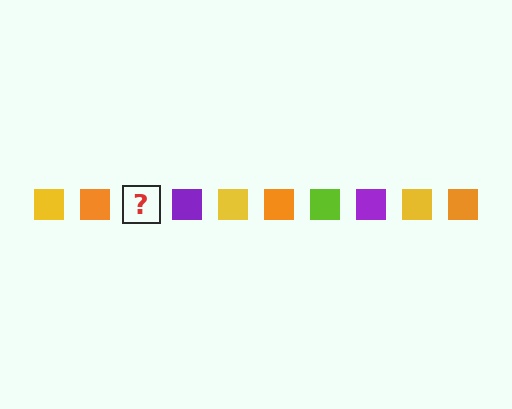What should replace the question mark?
The question mark should be replaced with a lime square.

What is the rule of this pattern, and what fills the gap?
The rule is that the pattern cycles through yellow, orange, lime, purple squares. The gap should be filled with a lime square.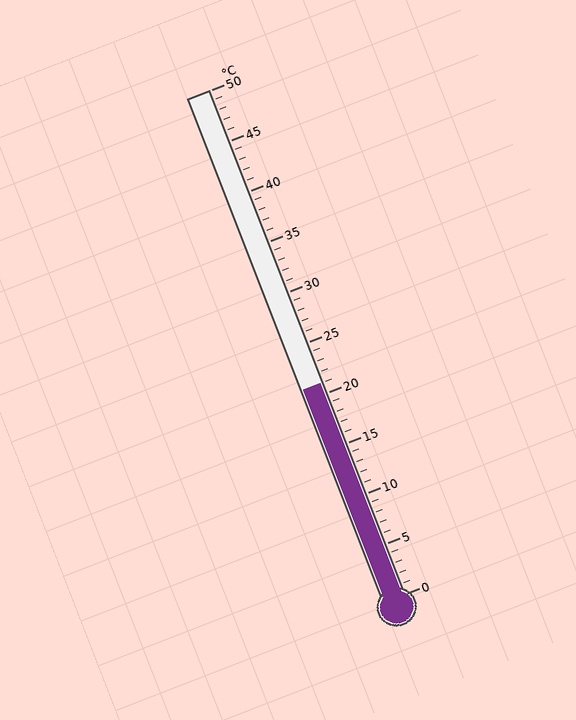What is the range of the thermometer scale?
The thermometer scale ranges from 0°C to 50°C.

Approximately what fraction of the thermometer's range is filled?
The thermometer is filled to approximately 40% of its range.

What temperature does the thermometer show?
The thermometer shows approximately 21°C.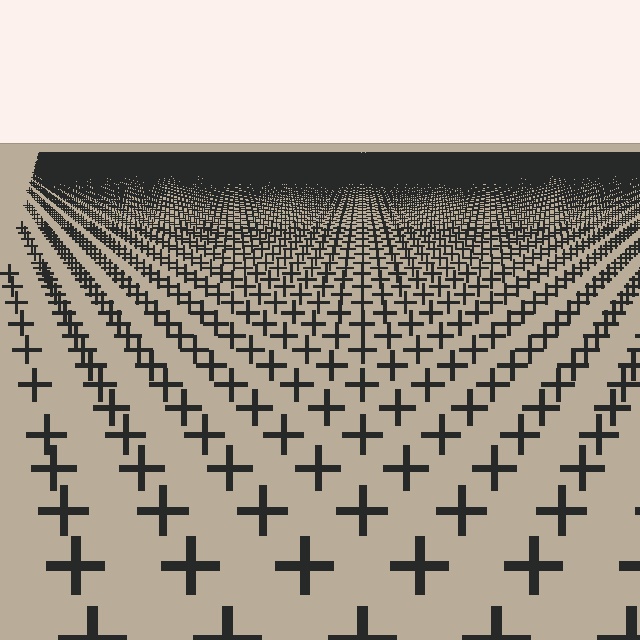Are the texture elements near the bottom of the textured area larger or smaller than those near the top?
Larger. Near the bottom, elements are closer to the viewer and appear at a bigger on-screen size.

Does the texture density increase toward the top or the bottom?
Density increases toward the top.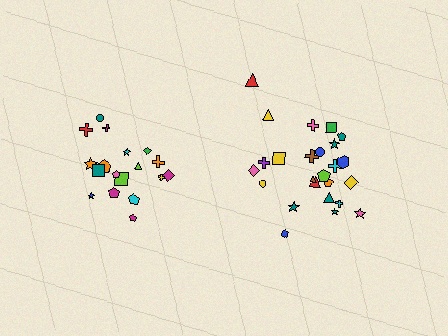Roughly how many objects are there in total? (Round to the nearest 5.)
Roughly 45 objects in total.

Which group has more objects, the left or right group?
The right group.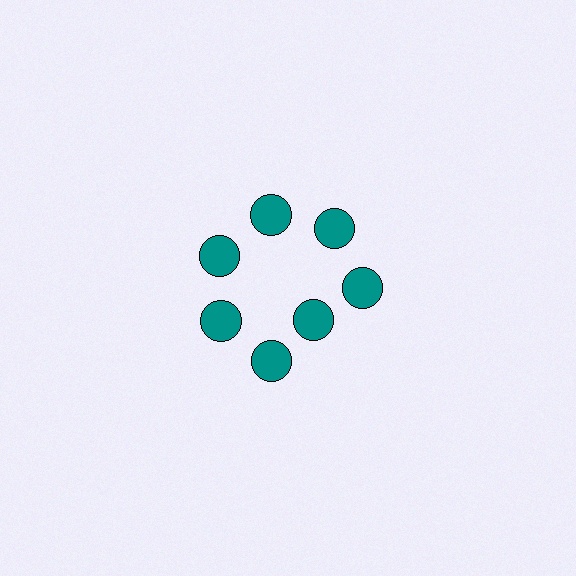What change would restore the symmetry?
The symmetry would be restored by moving it outward, back onto the ring so that all 7 circles sit at equal angles and equal distance from the center.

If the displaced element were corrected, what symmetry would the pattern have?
It would have 7-fold rotational symmetry — the pattern would map onto itself every 51 degrees.